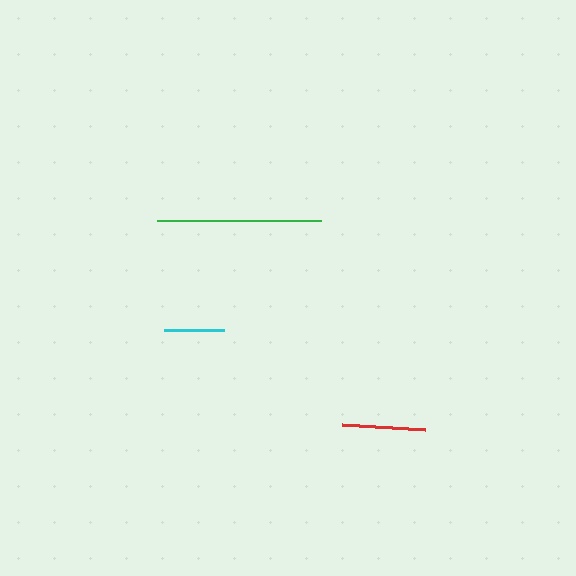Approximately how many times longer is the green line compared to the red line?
The green line is approximately 2.0 times the length of the red line.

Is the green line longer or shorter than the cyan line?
The green line is longer than the cyan line.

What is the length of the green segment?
The green segment is approximately 165 pixels long.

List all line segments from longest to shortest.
From longest to shortest: green, red, cyan.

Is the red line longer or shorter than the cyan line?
The red line is longer than the cyan line.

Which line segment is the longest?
The green line is the longest at approximately 165 pixels.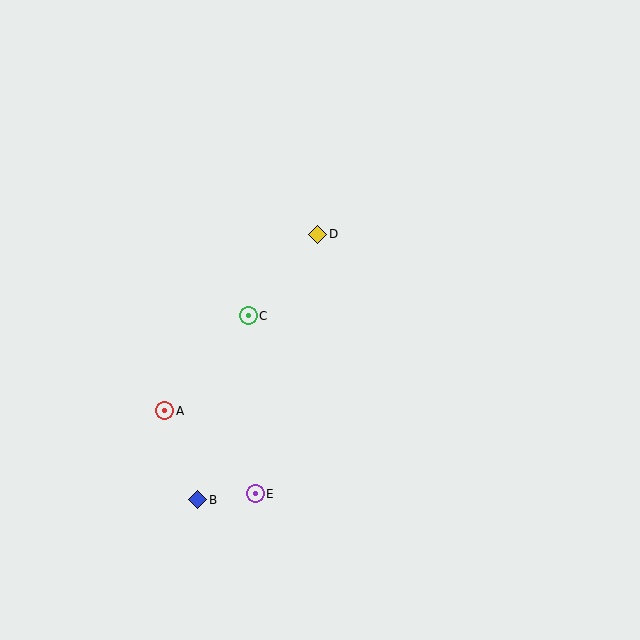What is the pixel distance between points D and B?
The distance between D and B is 292 pixels.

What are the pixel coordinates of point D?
Point D is at (317, 234).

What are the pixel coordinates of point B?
Point B is at (198, 500).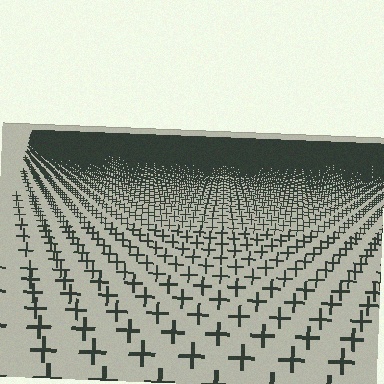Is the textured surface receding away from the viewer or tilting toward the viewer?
The surface is receding away from the viewer. Texture elements get smaller and denser toward the top.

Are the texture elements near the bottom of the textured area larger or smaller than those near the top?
Larger. Near the bottom, elements are closer to the viewer and appear at a bigger on-screen size.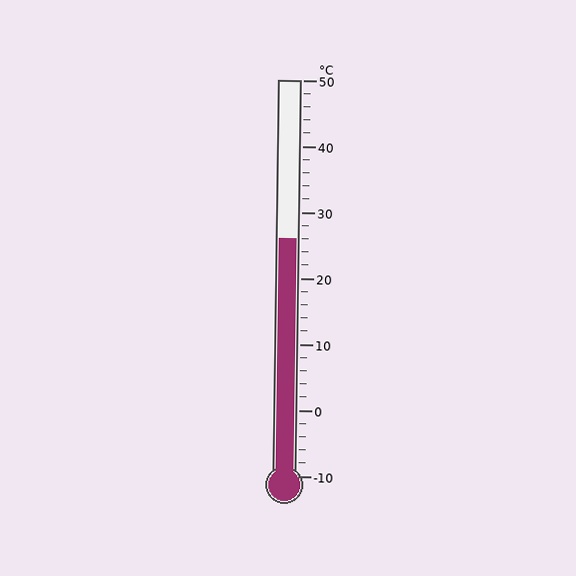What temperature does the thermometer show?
The thermometer shows approximately 26°C.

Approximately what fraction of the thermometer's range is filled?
The thermometer is filled to approximately 60% of its range.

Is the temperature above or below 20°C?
The temperature is above 20°C.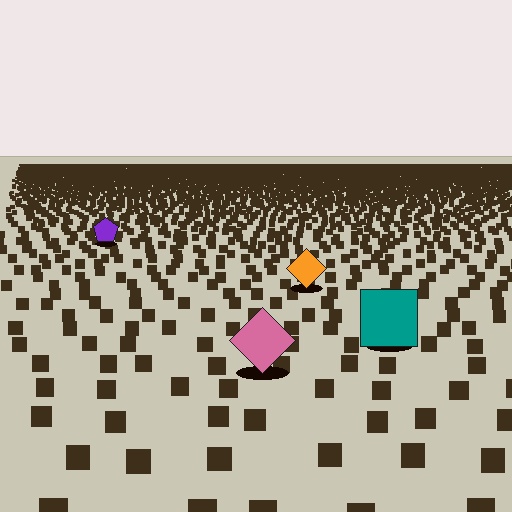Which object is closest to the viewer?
The pink diamond is closest. The texture marks near it are larger and more spread out.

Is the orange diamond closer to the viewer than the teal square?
No. The teal square is closer — you can tell from the texture gradient: the ground texture is coarser near it.